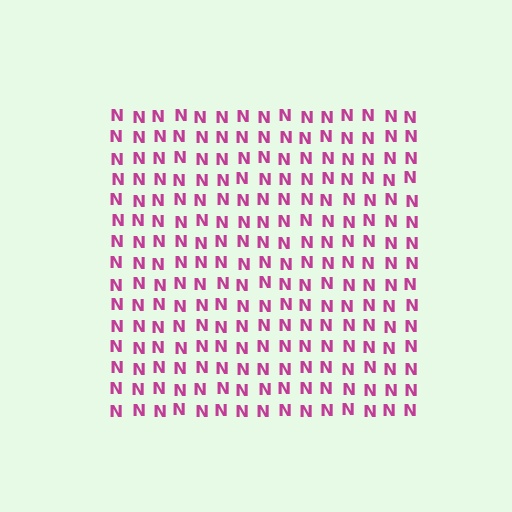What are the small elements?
The small elements are letter N's.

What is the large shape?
The large shape is a square.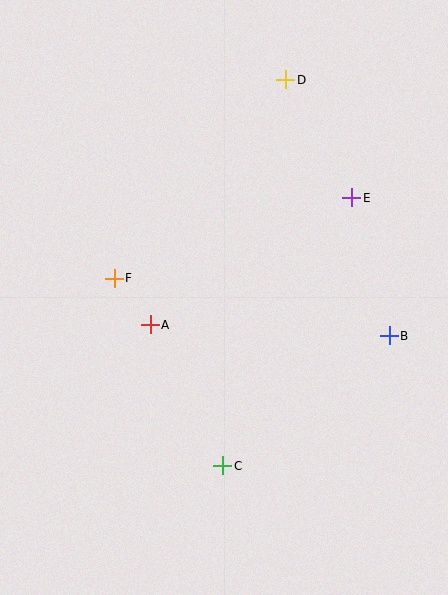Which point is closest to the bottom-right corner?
Point C is closest to the bottom-right corner.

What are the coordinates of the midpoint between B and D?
The midpoint between B and D is at (337, 208).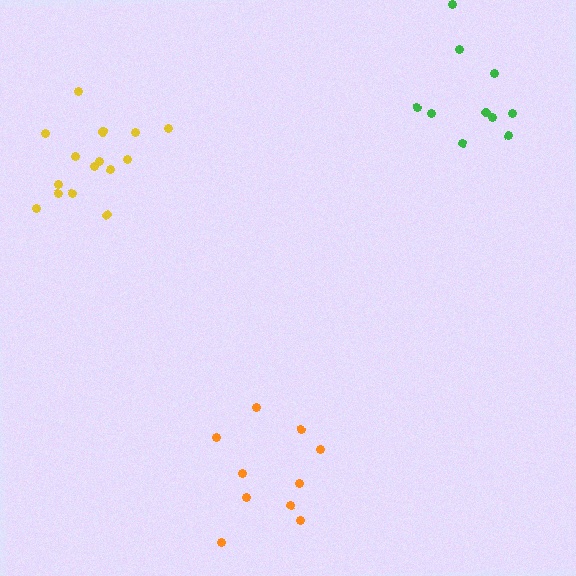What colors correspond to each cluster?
The clusters are colored: yellow, green, orange.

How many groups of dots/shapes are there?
There are 3 groups.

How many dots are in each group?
Group 1: 15 dots, Group 2: 10 dots, Group 3: 10 dots (35 total).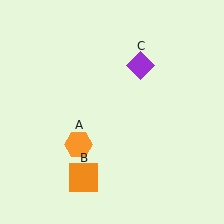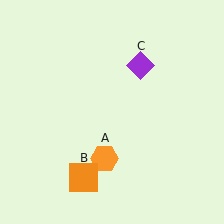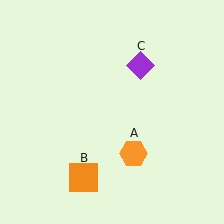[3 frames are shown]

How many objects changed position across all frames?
1 object changed position: orange hexagon (object A).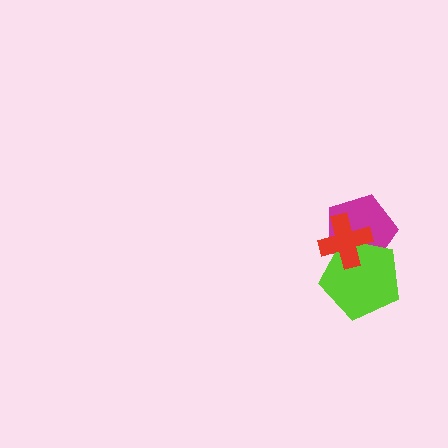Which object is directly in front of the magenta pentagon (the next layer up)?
The lime pentagon is directly in front of the magenta pentagon.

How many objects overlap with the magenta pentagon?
2 objects overlap with the magenta pentagon.